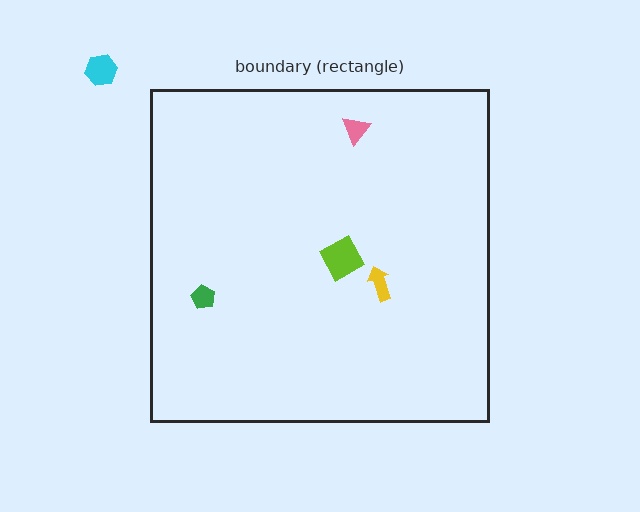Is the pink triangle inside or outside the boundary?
Inside.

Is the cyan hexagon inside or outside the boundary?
Outside.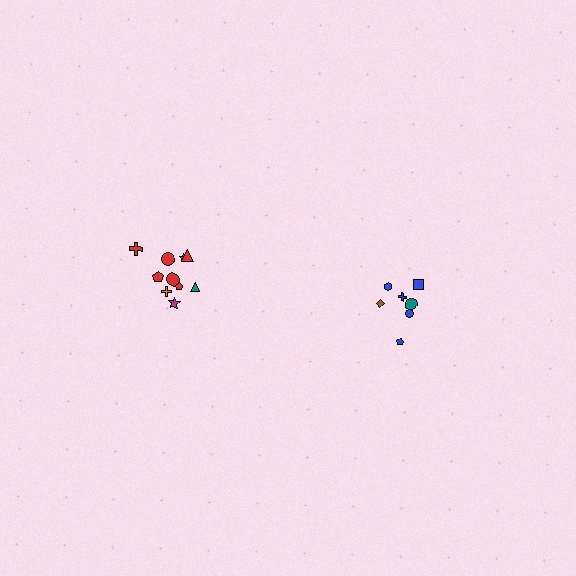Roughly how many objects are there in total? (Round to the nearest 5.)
Roughly 15 objects in total.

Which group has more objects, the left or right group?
The left group.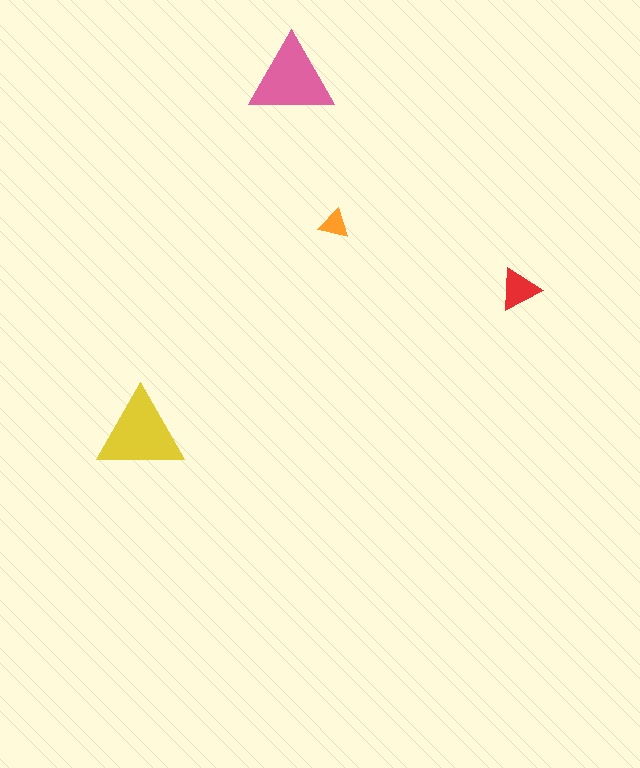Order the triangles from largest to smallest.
the yellow one, the pink one, the red one, the orange one.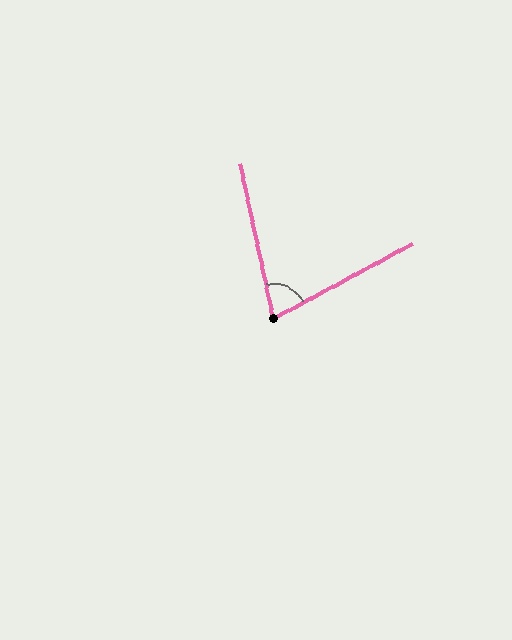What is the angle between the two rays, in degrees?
Approximately 74 degrees.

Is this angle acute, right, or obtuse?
It is acute.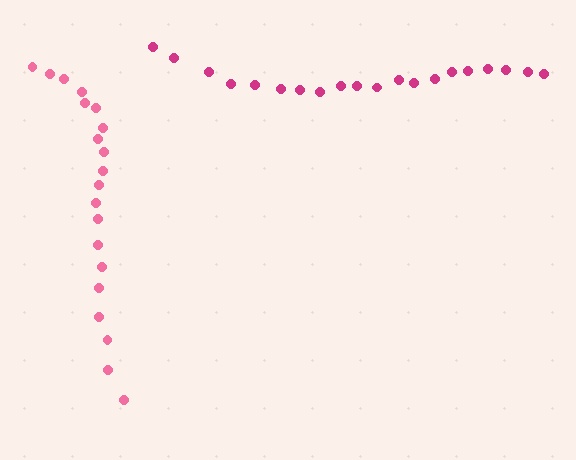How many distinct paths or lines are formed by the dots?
There are 2 distinct paths.